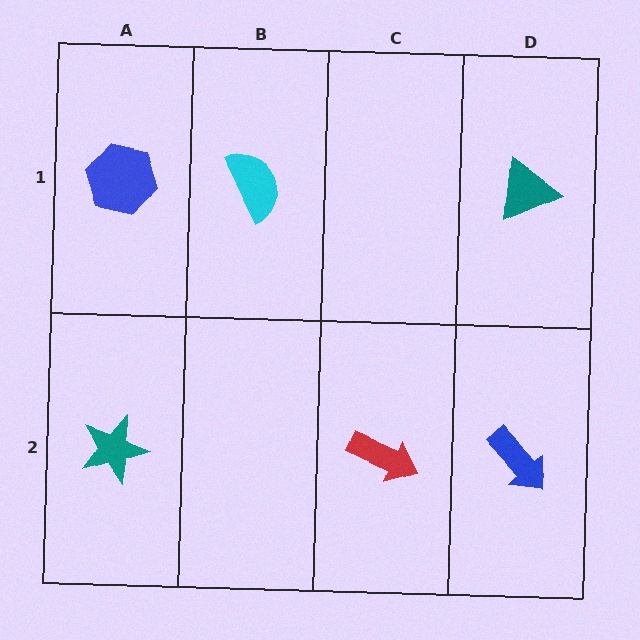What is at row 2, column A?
A teal star.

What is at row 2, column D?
A blue arrow.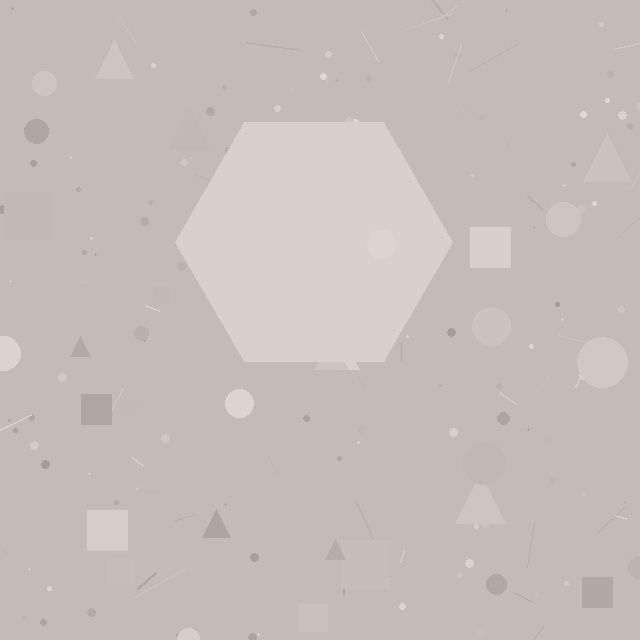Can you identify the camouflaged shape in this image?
The camouflaged shape is a hexagon.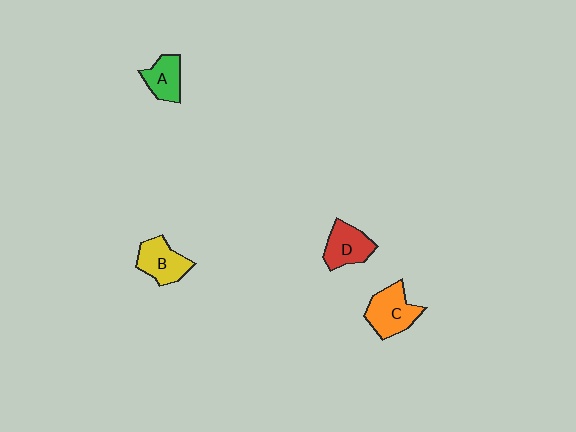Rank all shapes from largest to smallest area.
From largest to smallest: C (orange), B (yellow), D (red), A (green).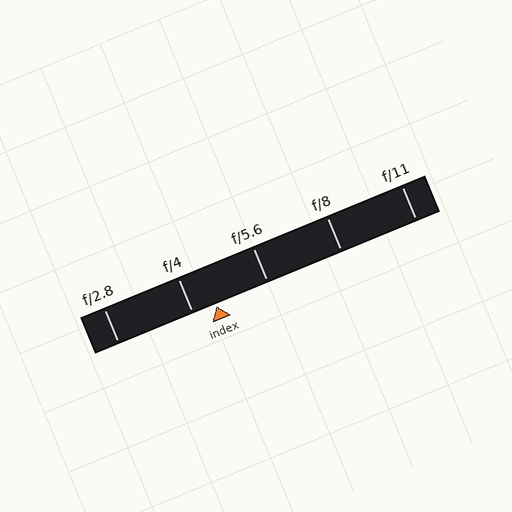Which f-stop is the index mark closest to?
The index mark is closest to f/4.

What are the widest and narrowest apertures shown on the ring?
The widest aperture shown is f/2.8 and the narrowest is f/11.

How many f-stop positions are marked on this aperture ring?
There are 5 f-stop positions marked.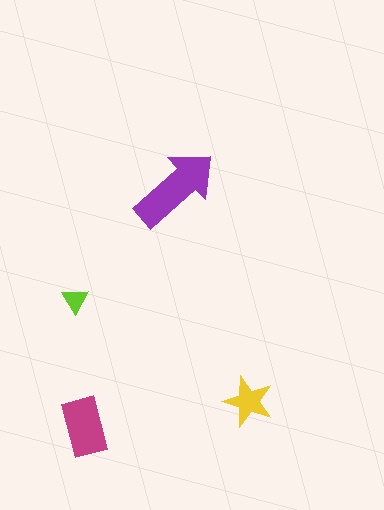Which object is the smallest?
The lime triangle.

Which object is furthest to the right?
The yellow star is rightmost.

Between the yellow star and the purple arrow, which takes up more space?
The purple arrow.